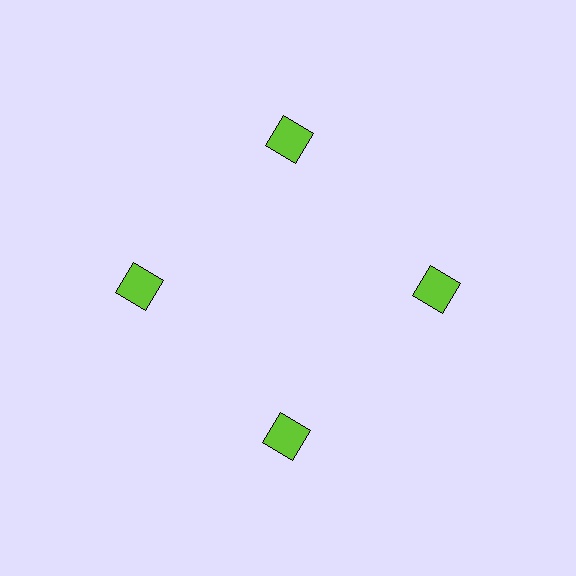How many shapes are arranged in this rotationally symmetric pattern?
There are 4 shapes, arranged in 4 groups of 1.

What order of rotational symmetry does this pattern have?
This pattern has 4-fold rotational symmetry.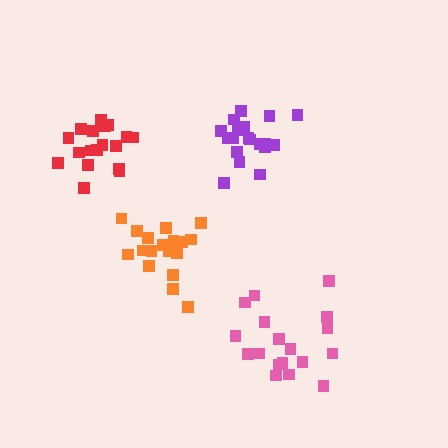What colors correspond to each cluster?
The clusters are colored: orange, purple, pink, red.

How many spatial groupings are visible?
There are 4 spatial groupings.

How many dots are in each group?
Group 1: 19 dots, Group 2: 20 dots, Group 3: 18 dots, Group 4: 18 dots (75 total).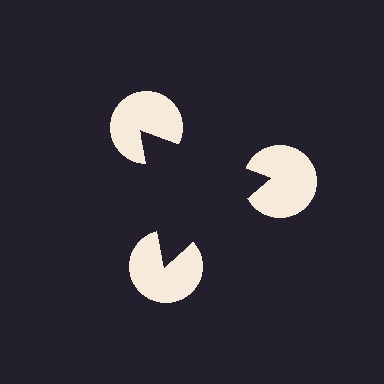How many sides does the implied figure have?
3 sides.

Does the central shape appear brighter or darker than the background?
It typically appears slightly darker than the background, even though no actual brightness change is drawn.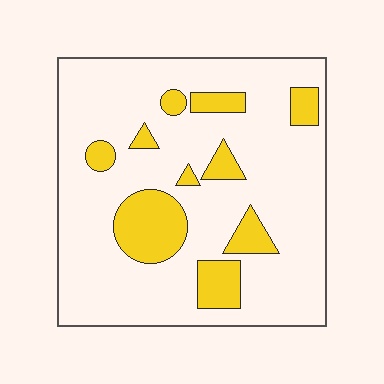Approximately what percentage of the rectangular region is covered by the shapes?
Approximately 20%.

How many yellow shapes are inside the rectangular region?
10.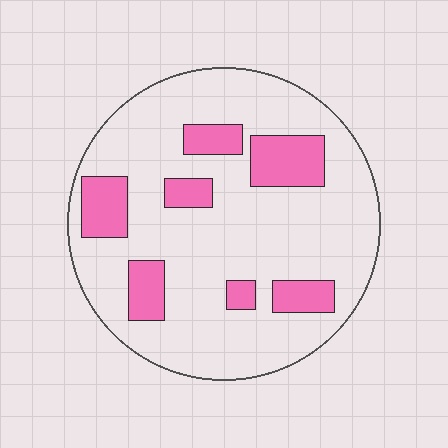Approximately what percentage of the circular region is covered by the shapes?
Approximately 20%.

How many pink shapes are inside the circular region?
7.